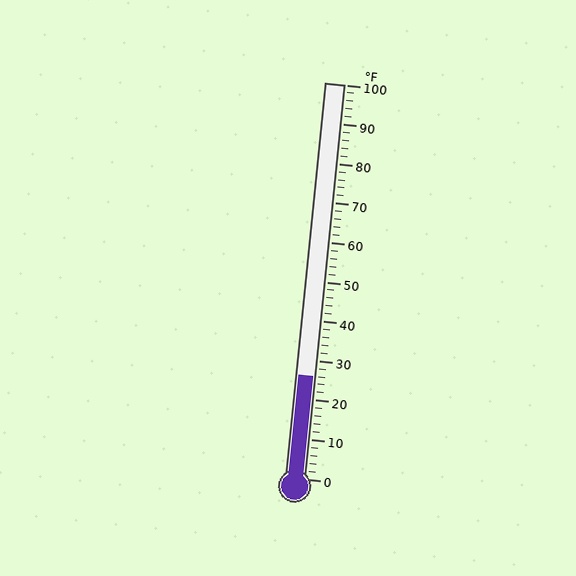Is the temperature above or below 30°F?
The temperature is below 30°F.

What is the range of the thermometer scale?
The thermometer scale ranges from 0°F to 100°F.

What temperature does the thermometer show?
The thermometer shows approximately 26°F.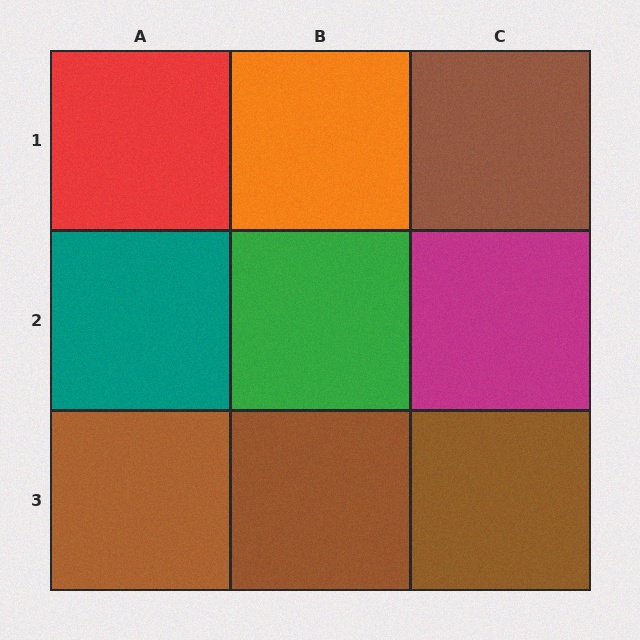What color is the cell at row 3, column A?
Brown.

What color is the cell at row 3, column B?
Brown.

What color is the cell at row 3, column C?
Brown.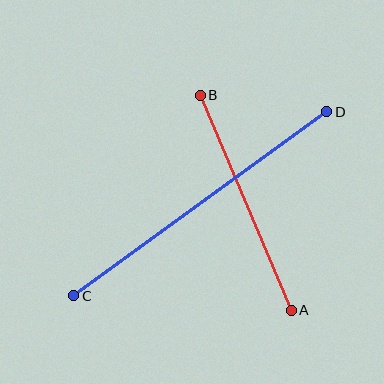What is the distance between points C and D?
The distance is approximately 313 pixels.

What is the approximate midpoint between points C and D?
The midpoint is at approximately (200, 204) pixels.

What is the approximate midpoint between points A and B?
The midpoint is at approximately (246, 203) pixels.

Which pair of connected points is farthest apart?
Points C and D are farthest apart.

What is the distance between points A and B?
The distance is approximately 233 pixels.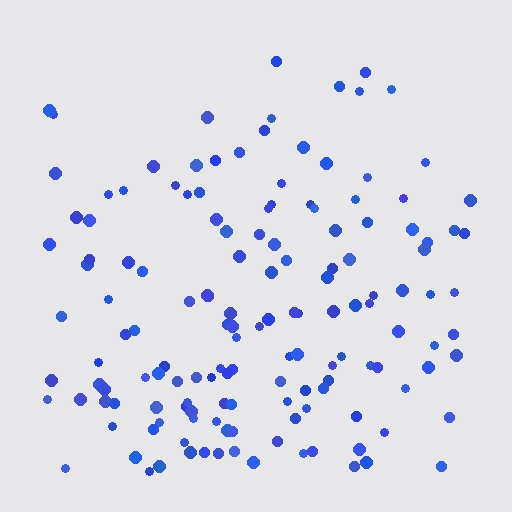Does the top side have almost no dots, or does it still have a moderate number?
Still a moderate number, just noticeably fewer than the bottom.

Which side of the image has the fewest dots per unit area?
The top.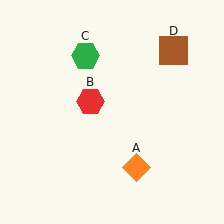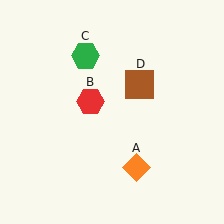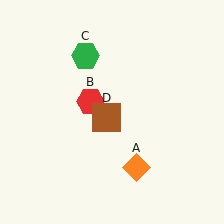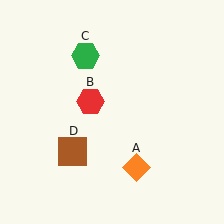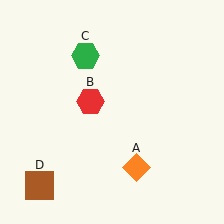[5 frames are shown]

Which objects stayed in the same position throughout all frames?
Orange diamond (object A) and red hexagon (object B) and green hexagon (object C) remained stationary.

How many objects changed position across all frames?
1 object changed position: brown square (object D).